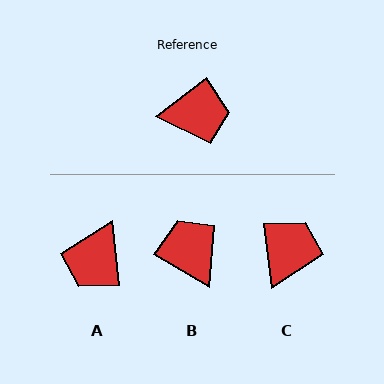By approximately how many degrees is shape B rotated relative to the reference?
Approximately 112 degrees counter-clockwise.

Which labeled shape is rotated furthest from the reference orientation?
A, about 121 degrees away.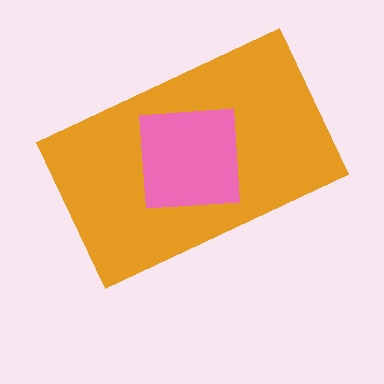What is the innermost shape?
The pink square.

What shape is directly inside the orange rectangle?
The pink square.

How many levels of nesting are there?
2.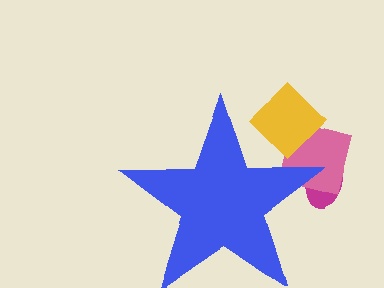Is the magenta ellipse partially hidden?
Yes, the magenta ellipse is partially hidden behind the blue star.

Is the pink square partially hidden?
Yes, the pink square is partially hidden behind the blue star.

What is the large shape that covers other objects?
A blue star.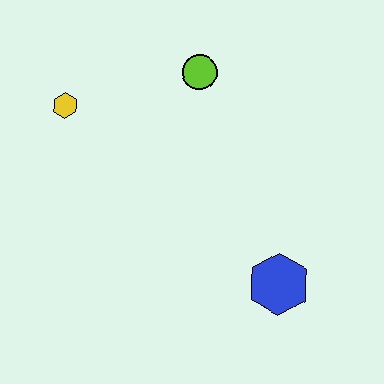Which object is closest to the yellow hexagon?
The lime circle is closest to the yellow hexagon.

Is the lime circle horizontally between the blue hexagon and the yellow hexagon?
Yes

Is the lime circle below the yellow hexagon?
No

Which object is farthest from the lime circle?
The blue hexagon is farthest from the lime circle.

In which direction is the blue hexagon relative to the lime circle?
The blue hexagon is below the lime circle.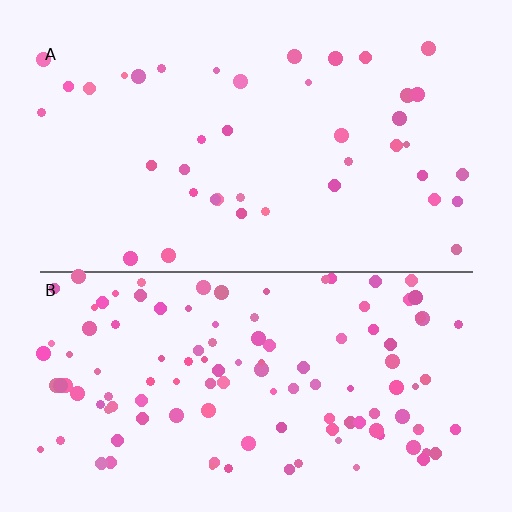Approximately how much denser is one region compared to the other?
Approximately 2.9× — region B over region A.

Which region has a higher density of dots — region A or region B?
B (the bottom).